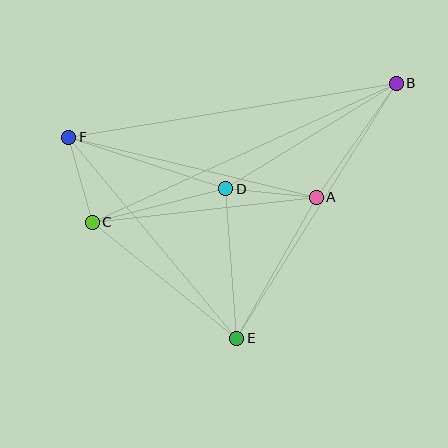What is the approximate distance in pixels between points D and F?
The distance between D and F is approximately 165 pixels.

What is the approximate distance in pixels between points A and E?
The distance between A and E is approximately 162 pixels.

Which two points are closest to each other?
Points C and F are closest to each other.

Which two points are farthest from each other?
Points B and C are farthest from each other.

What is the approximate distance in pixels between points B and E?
The distance between B and E is approximately 301 pixels.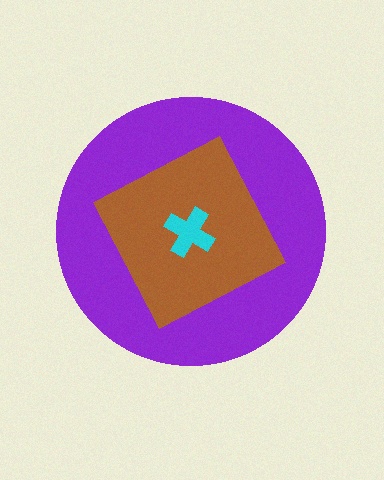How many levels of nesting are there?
3.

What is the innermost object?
The cyan cross.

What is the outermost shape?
The purple circle.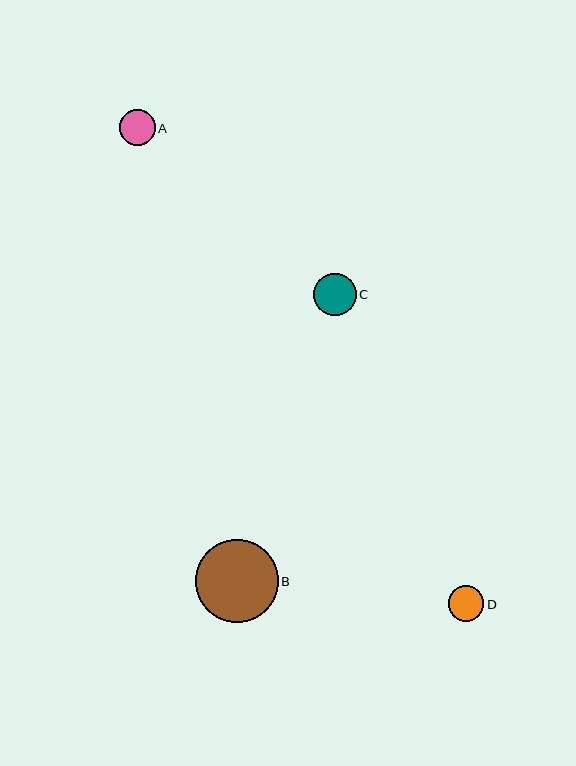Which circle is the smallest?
Circle A is the smallest with a size of approximately 35 pixels.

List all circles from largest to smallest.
From largest to smallest: B, C, D, A.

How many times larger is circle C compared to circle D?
Circle C is approximately 1.2 times the size of circle D.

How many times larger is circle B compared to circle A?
Circle B is approximately 2.3 times the size of circle A.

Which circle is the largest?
Circle B is the largest with a size of approximately 83 pixels.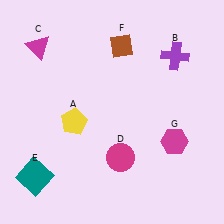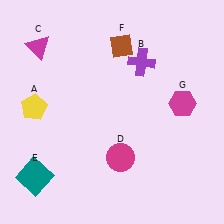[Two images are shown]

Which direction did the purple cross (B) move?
The purple cross (B) moved left.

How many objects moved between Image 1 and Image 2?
3 objects moved between the two images.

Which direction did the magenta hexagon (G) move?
The magenta hexagon (G) moved up.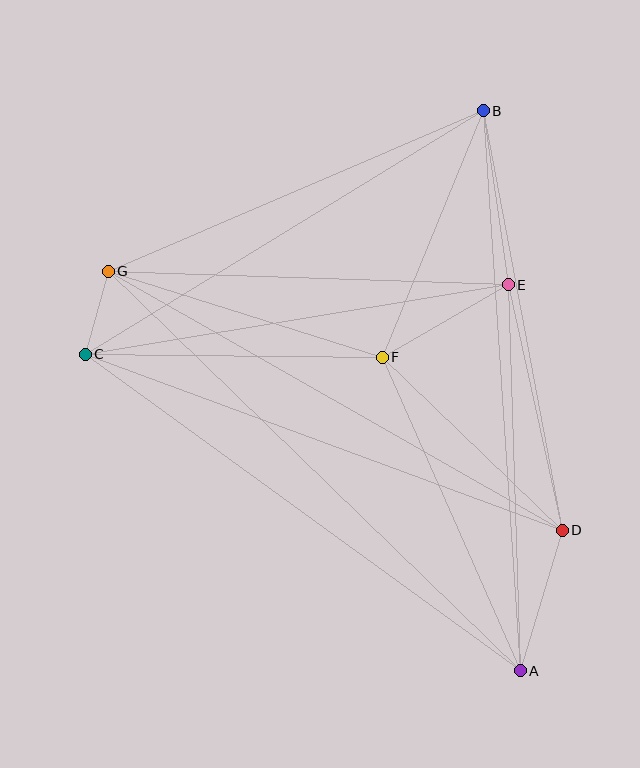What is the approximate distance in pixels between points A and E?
The distance between A and E is approximately 386 pixels.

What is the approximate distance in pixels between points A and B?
The distance between A and B is approximately 561 pixels.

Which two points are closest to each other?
Points C and G are closest to each other.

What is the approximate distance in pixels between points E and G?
The distance between E and G is approximately 400 pixels.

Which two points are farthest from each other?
Points A and G are farthest from each other.